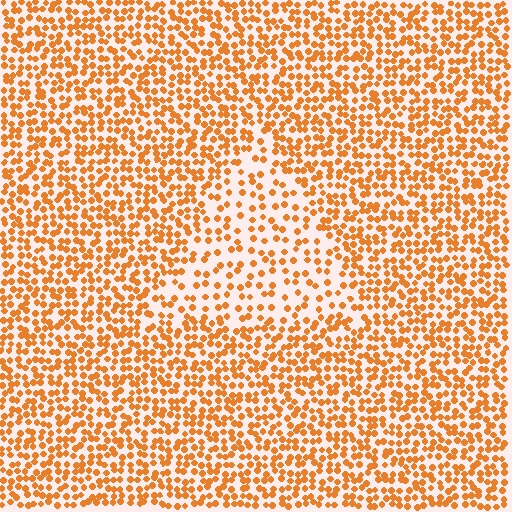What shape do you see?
I see a triangle.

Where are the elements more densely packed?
The elements are more densely packed outside the triangle boundary.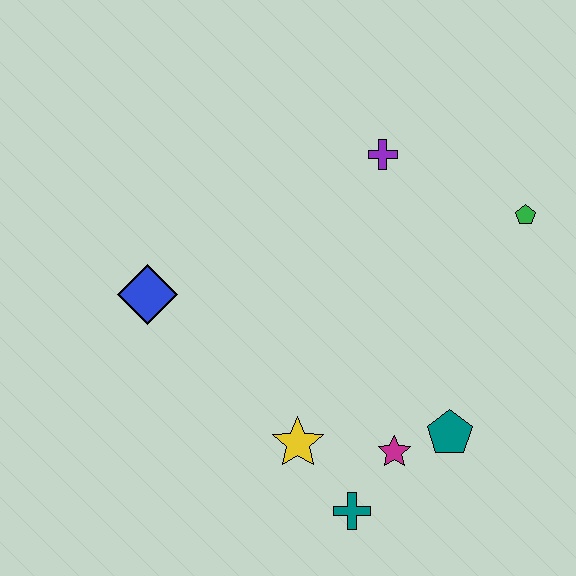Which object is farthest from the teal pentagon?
The blue diamond is farthest from the teal pentagon.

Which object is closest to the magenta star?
The teal pentagon is closest to the magenta star.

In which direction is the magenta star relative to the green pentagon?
The magenta star is below the green pentagon.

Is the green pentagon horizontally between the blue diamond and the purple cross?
No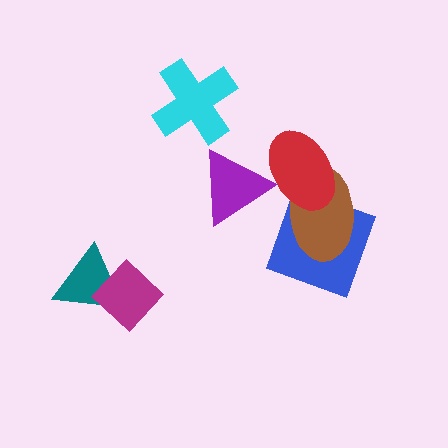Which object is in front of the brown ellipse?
The red ellipse is in front of the brown ellipse.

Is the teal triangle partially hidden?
Yes, it is partially covered by another shape.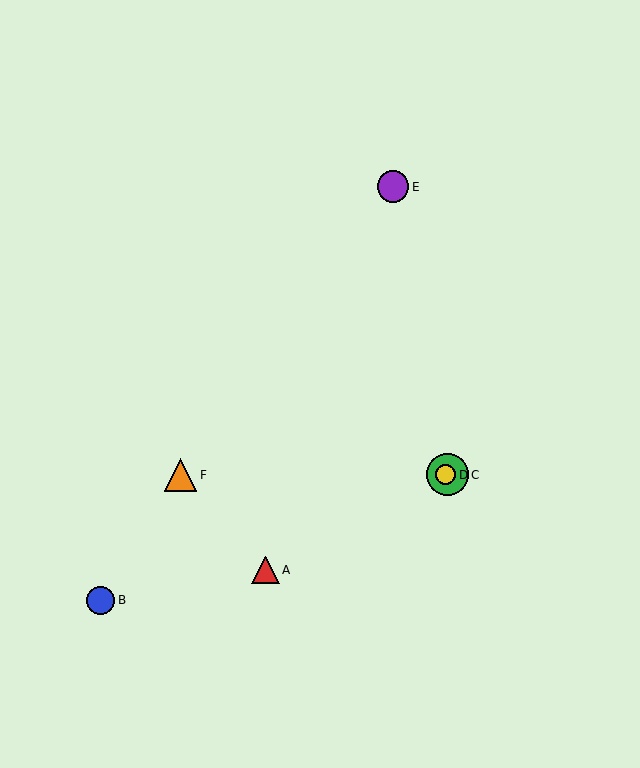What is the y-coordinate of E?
Object E is at y≈187.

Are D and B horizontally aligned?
No, D is at y≈475 and B is at y≈600.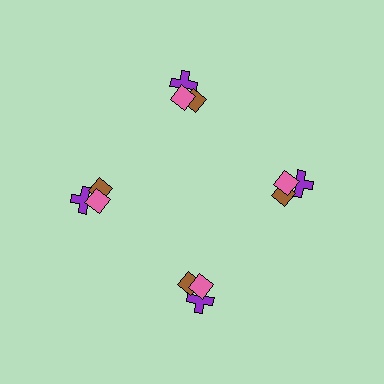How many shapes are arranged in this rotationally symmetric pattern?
There are 12 shapes, arranged in 4 groups of 3.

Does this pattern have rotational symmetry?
Yes, this pattern has 4-fold rotational symmetry. It looks the same after rotating 90 degrees around the center.